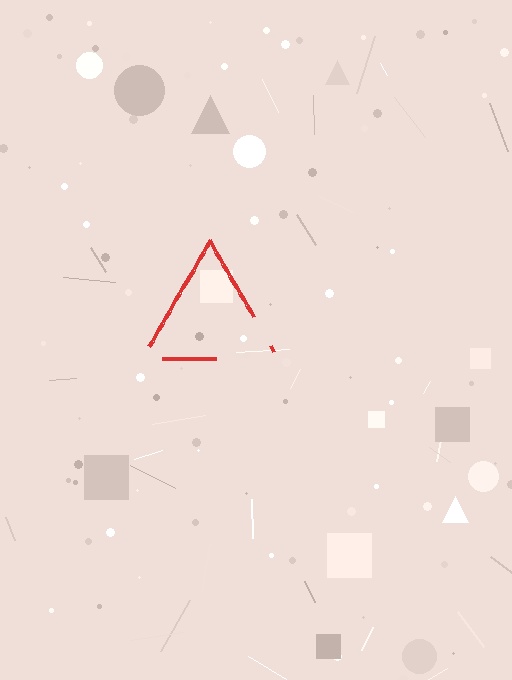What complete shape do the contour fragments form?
The contour fragments form a triangle.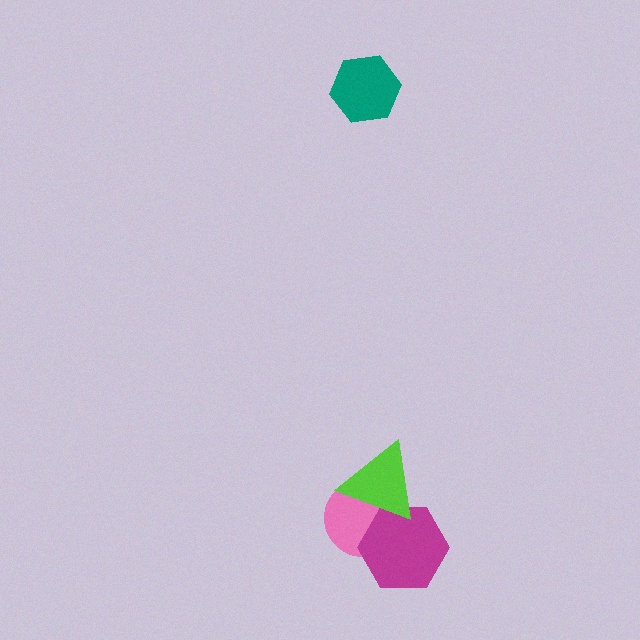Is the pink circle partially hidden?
Yes, it is partially covered by another shape.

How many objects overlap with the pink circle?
2 objects overlap with the pink circle.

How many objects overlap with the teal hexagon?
0 objects overlap with the teal hexagon.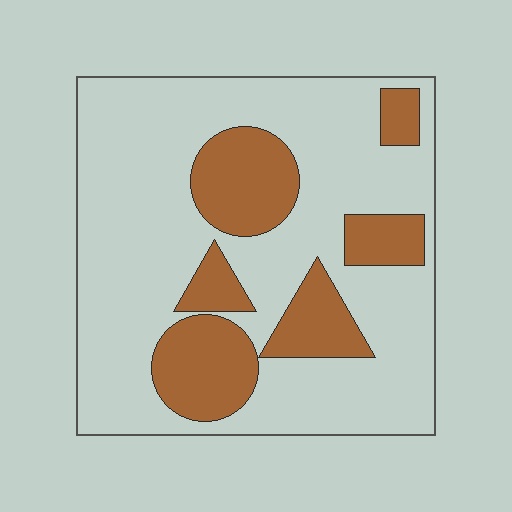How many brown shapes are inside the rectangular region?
6.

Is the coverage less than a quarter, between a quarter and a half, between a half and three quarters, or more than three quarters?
Between a quarter and a half.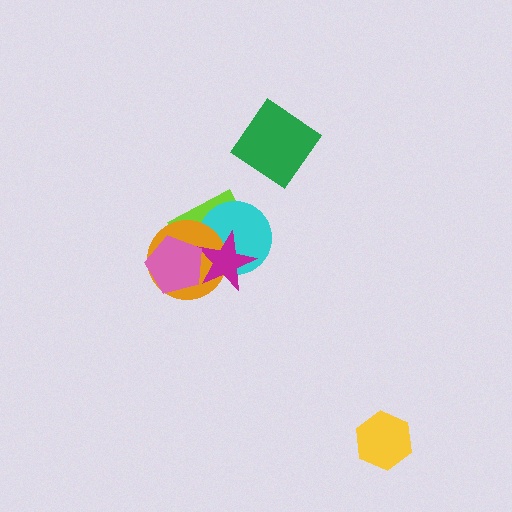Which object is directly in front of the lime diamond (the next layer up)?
The cyan circle is directly in front of the lime diamond.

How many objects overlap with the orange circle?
4 objects overlap with the orange circle.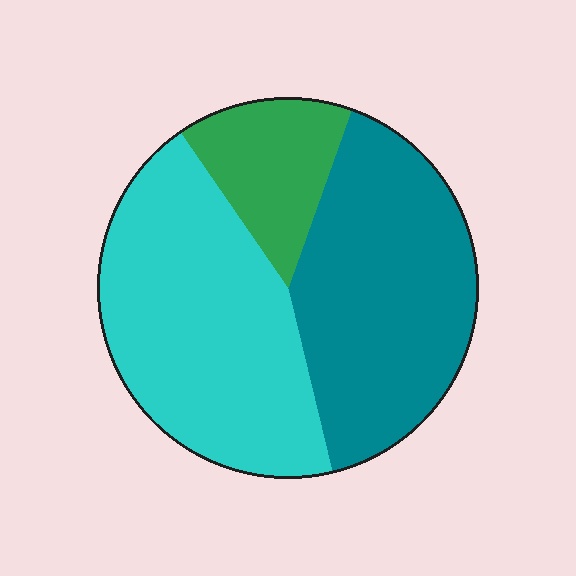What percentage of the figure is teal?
Teal covers about 40% of the figure.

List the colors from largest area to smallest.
From largest to smallest: cyan, teal, green.